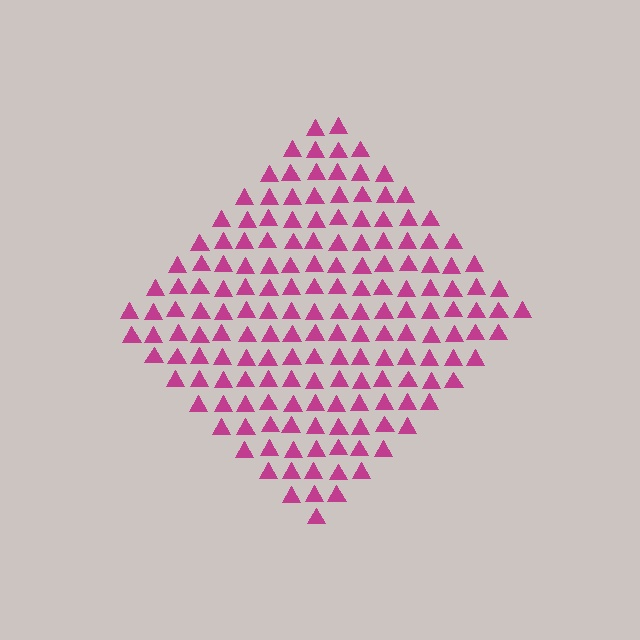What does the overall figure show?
The overall figure shows a diamond.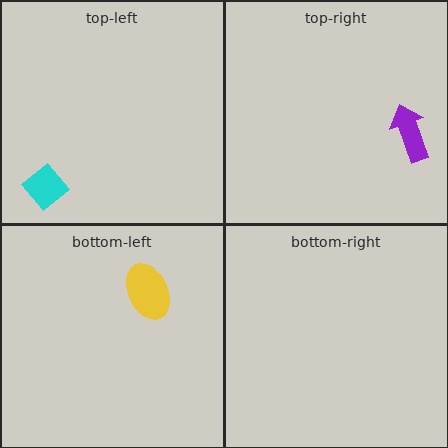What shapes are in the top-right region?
The purple arrow.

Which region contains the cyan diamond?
The top-left region.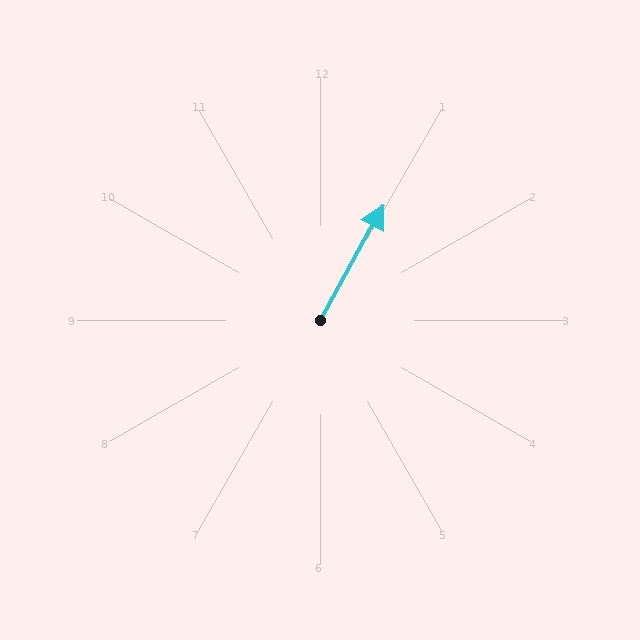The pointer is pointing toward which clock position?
Roughly 1 o'clock.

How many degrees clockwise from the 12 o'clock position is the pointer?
Approximately 29 degrees.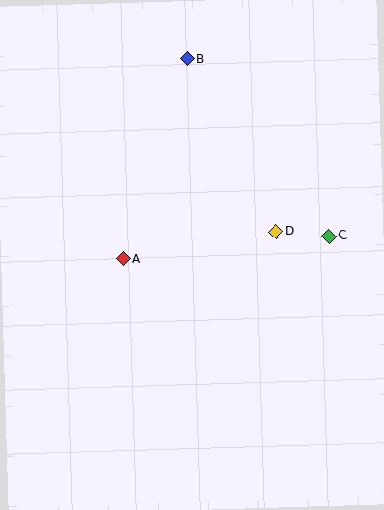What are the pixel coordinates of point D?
Point D is at (276, 232).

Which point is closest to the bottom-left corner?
Point A is closest to the bottom-left corner.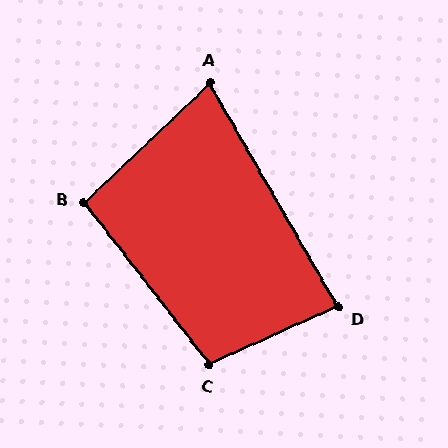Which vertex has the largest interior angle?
C, at approximately 104 degrees.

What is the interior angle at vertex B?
Approximately 96 degrees (obtuse).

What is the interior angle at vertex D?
Approximately 84 degrees (acute).